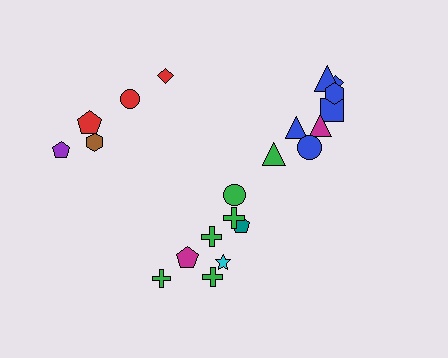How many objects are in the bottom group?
There are 8 objects.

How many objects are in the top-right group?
There are 8 objects.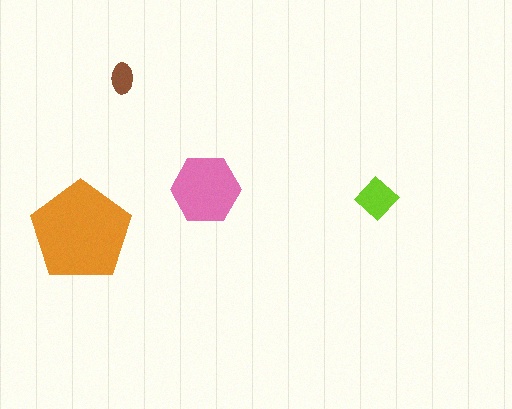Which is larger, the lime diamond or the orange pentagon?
The orange pentagon.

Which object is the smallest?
The brown ellipse.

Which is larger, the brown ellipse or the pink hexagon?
The pink hexagon.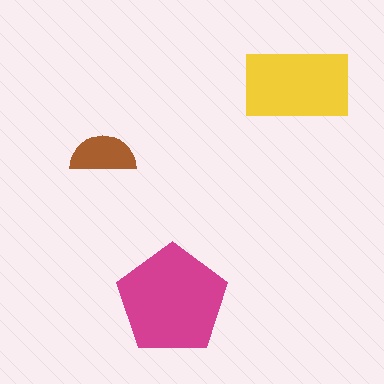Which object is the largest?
The magenta pentagon.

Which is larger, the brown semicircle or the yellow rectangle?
The yellow rectangle.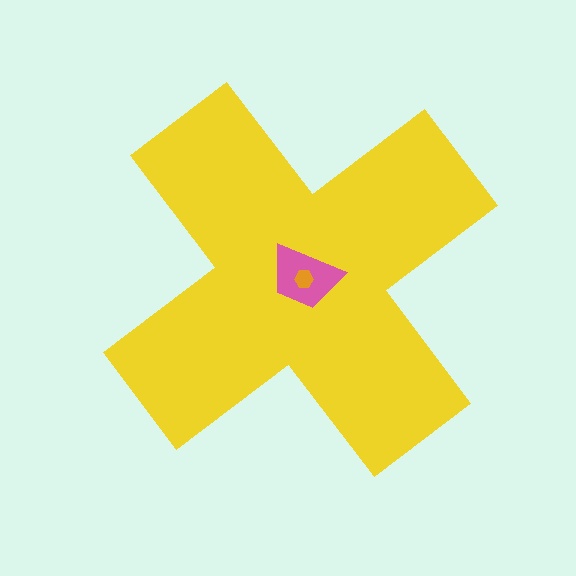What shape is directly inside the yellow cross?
The pink trapezoid.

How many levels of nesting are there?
3.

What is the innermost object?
The orange hexagon.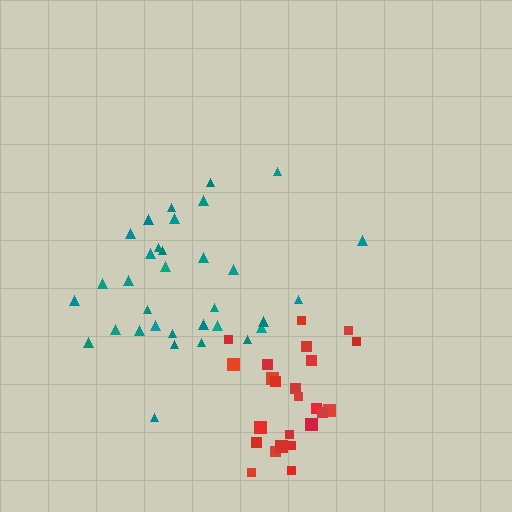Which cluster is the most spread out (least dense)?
Teal.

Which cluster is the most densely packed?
Red.